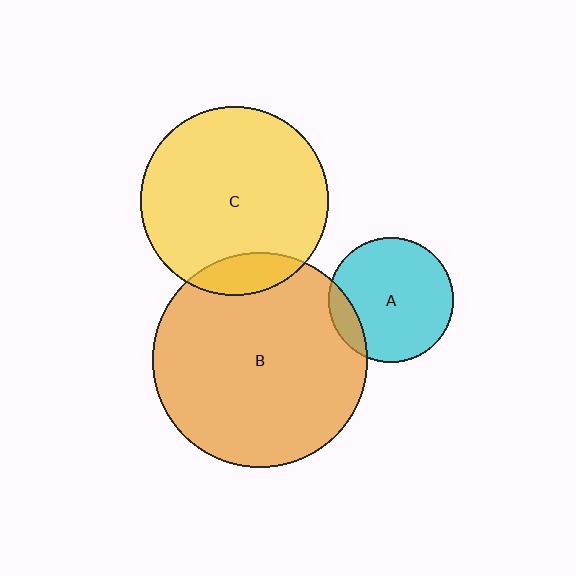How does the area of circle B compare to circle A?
Approximately 3.0 times.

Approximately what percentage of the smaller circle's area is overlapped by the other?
Approximately 10%.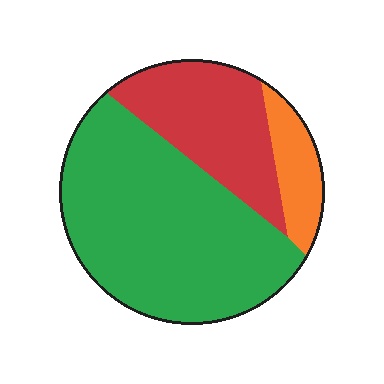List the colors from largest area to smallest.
From largest to smallest: green, red, orange.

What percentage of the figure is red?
Red covers about 25% of the figure.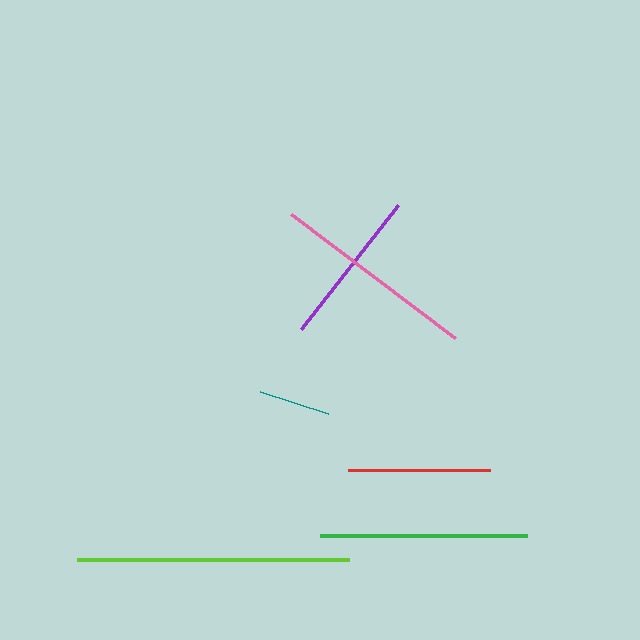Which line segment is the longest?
The lime line is the longest at approximately 272 pixels.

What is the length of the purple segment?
The purple segment is approximately 157 pixels long.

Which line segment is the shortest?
The teal line is the shortest at approximately 71 pixels.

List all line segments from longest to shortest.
From longest to shortest: lime, green, pink, purple, red, teal.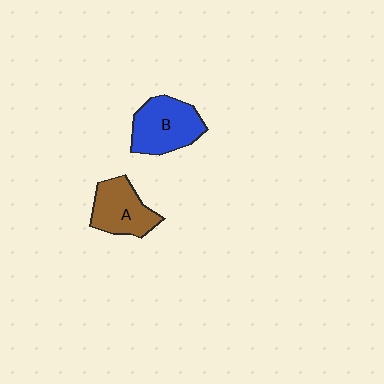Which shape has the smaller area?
Shape A (brown).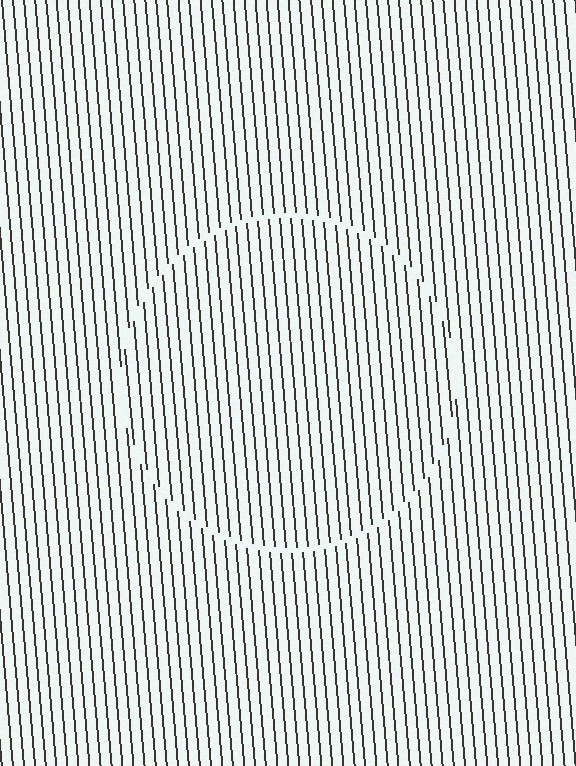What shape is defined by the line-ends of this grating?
An illusory circle. The interior of the shape contains the same grating, shifted by half a period — the contour is defined by the phase discontinuity where line-ends from the inner and outer gratings abut.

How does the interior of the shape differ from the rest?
The interior of the shape contains the same grating, shifted by half a period — the contour is defined by the phase discontinuity where line-ends from the inner and outer gratings abut.